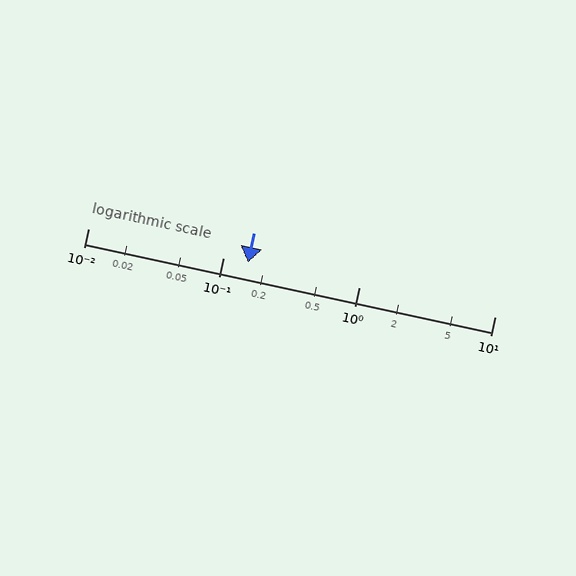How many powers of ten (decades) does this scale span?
The scale spans 3 decades, from 0.01 to 10.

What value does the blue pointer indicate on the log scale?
The pointer indicates approximately 0.15.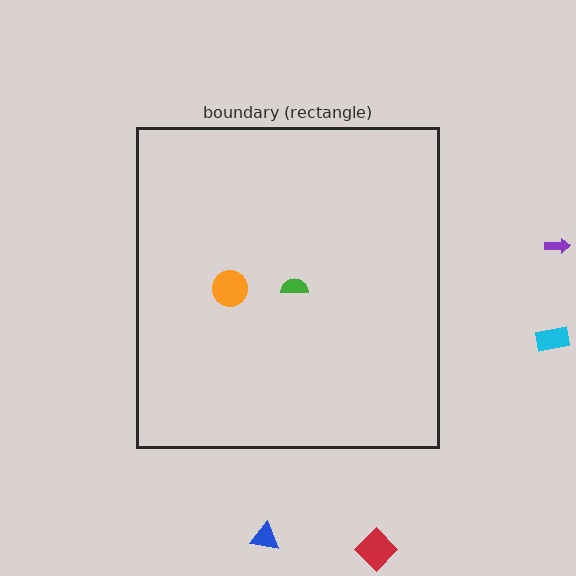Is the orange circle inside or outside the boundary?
Inside.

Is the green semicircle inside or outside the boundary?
Inside.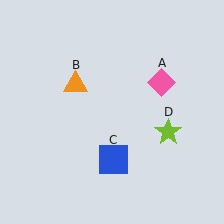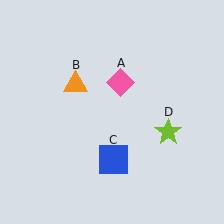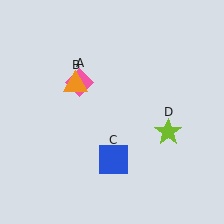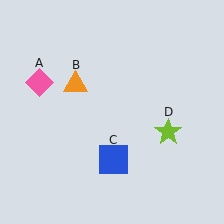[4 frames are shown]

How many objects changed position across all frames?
1 object changed position: pink diamond (object A).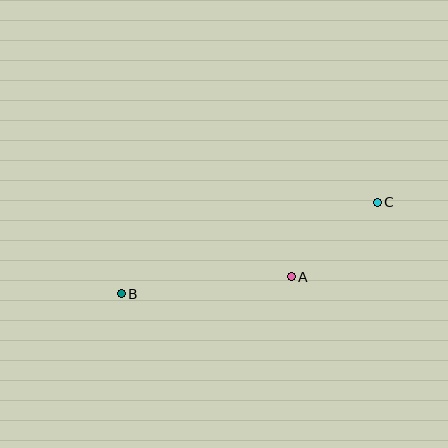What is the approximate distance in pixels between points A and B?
The distance between A and B is approximately 171 pixels.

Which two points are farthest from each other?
Points B and C are farthest from each other.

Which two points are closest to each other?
Points A and C are closest to each other.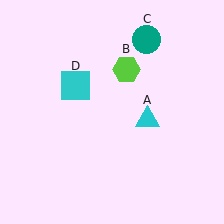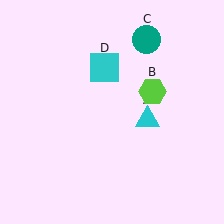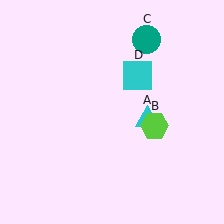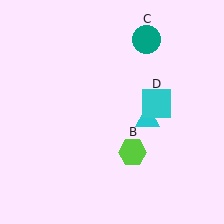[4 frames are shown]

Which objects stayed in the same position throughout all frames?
Cyan triangle (object A) and teal circle (object C) remained stationary.